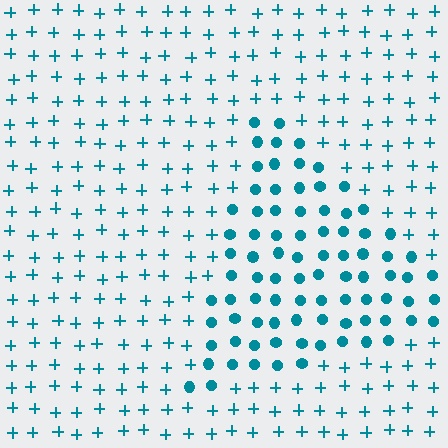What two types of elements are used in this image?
The image uses circles inside the triangle region and plus signs outside it.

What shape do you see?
I see a triangle.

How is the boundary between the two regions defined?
The boundary is defined by a change in element shape: circles inside vs. plus signs outside. All elements share the same color and spacing.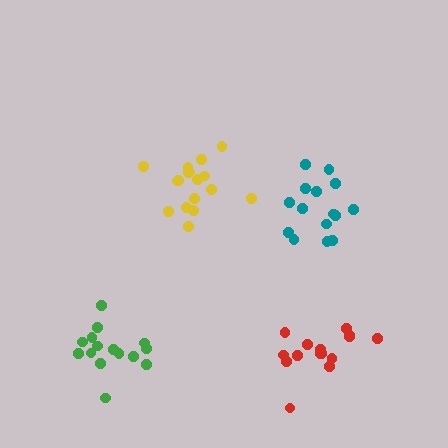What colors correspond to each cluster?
The clusters are colored: teal, red, green, yellow.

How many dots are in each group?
Group 1: 15 dots, Group 2: 15 dots, Group 3: 15 dots, Group 4: 17 dots (62 total).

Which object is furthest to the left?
The green cluster is leftmost.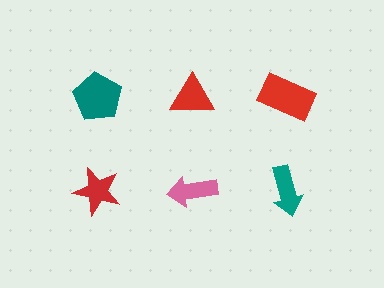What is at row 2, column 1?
A red star.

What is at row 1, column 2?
A red triangle.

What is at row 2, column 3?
A teal arrow.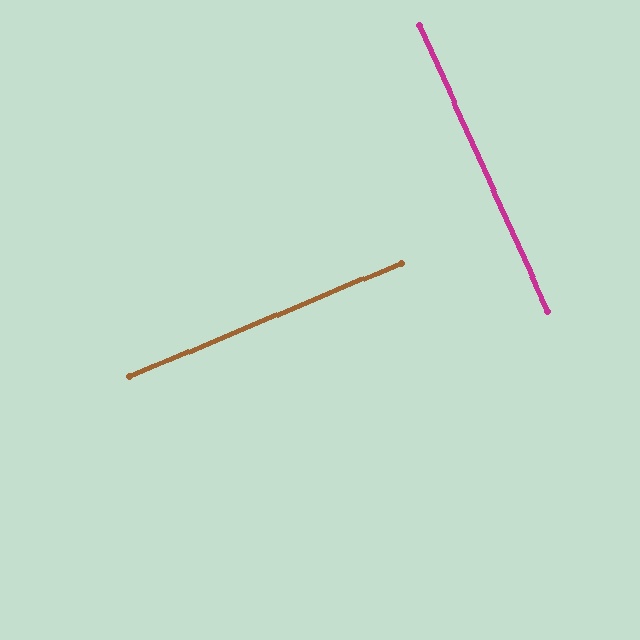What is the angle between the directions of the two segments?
Approximately 88 degrees.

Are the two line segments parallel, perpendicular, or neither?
Perpendicular — they meet at approximately 88°.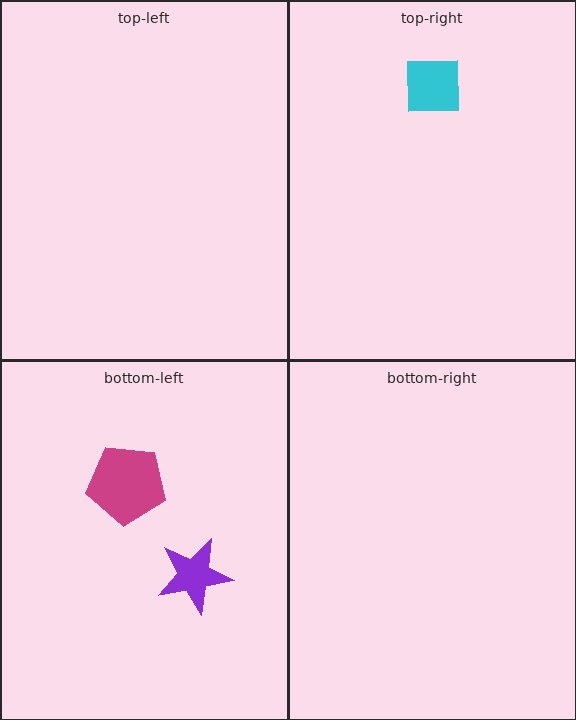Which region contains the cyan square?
The top-right region.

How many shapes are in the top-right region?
1.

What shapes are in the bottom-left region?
The purple star, the magenta pentagon.